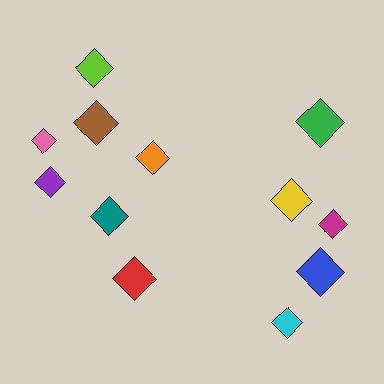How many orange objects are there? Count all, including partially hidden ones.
There is 1 orange object.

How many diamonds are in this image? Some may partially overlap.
There are 12 diamonds.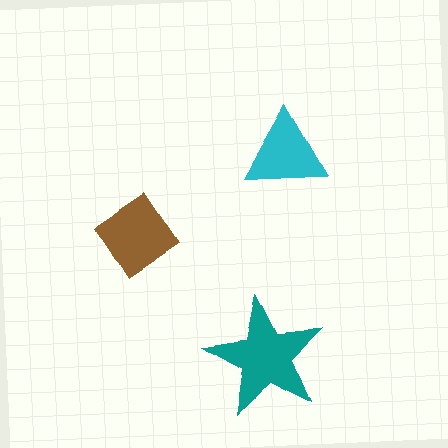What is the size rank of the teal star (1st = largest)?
1st.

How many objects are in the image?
There are 3 objects in the image.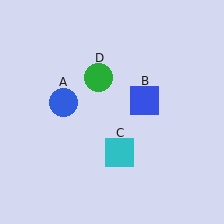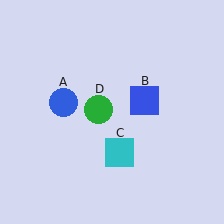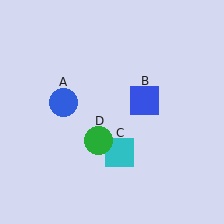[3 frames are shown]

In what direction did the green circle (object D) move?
The green circle (object D) moved down.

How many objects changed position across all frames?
1 object changed position: green circle (object D).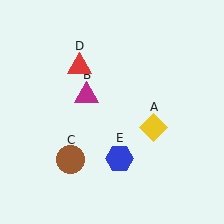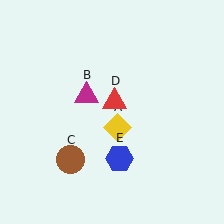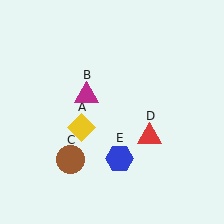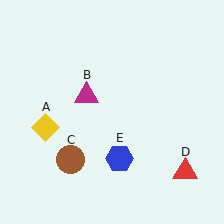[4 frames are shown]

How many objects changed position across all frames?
2 objects changed position: yellow diamond (object A), red triangle (object D).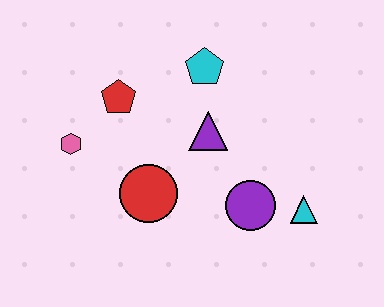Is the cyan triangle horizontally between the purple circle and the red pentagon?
No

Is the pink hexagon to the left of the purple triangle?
Yes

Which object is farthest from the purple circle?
The pink hexagon is farthest from the purple circle.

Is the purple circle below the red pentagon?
Yes